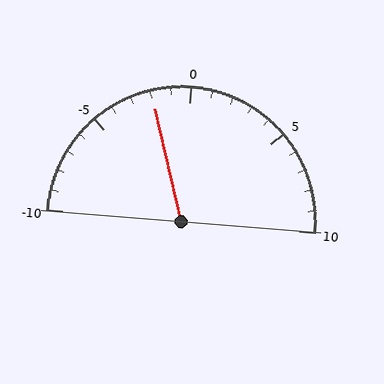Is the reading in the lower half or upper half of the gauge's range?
The reading is in the lower half of the range (-10 to 10).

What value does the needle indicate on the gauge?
The needle indicates approximately -2.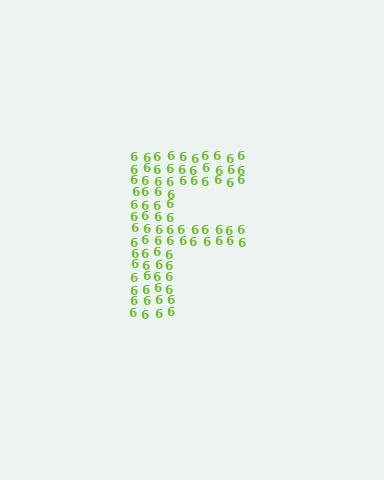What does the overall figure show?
The overall figure shows the letter F.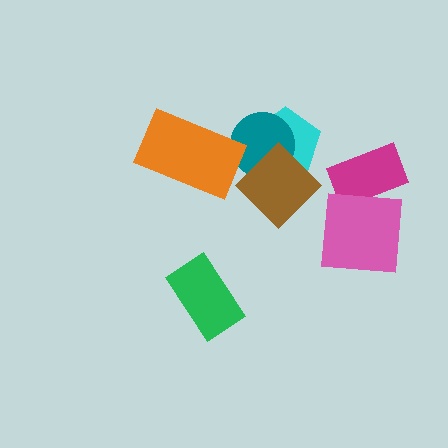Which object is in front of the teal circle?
The brown diamond is in front of the teal circle.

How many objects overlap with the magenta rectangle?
1 object overlaps with the magenta rectangle.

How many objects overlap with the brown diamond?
2 objects overlap with the brown diamond.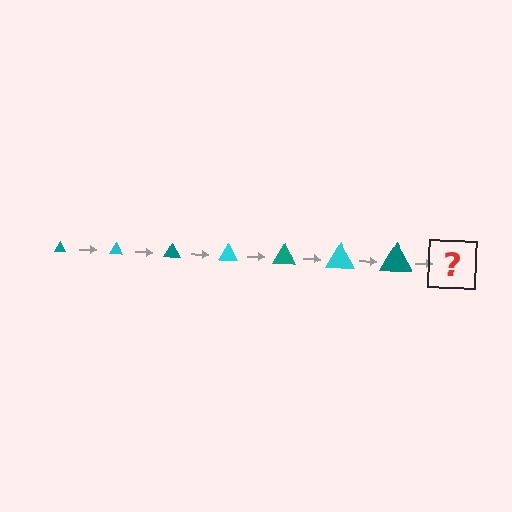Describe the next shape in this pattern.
It should be a cyan triangle, larger than the previous one.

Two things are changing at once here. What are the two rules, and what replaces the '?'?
The two rules are that the triangle grows larger each step and the color cycles through teal and cyan. The '?' should be a cyan triangle, larger than the previous one.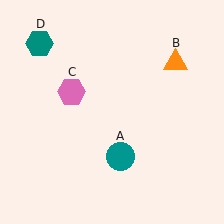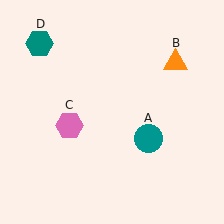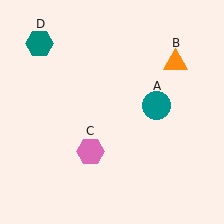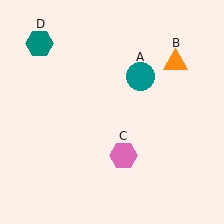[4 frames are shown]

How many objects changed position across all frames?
2 objects changed position: teal circle (object A), pink hexagon (object C).